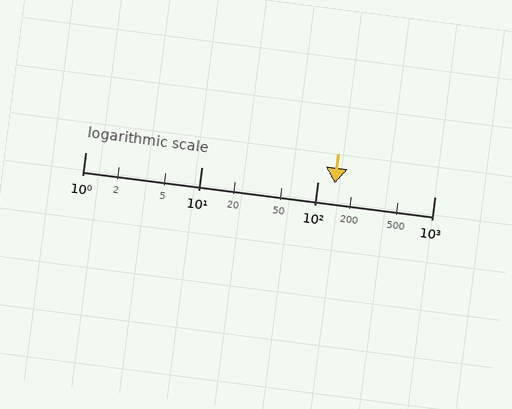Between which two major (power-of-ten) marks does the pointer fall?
The pointer is between 100 and 1000.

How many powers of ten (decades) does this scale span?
The scale spans 3 decades, from 1 to 1000.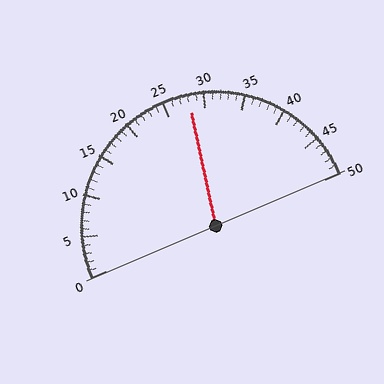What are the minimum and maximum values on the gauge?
The gauge ranges from 0 to 50.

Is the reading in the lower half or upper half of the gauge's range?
The reading is in the upper half of the range (0 to 50).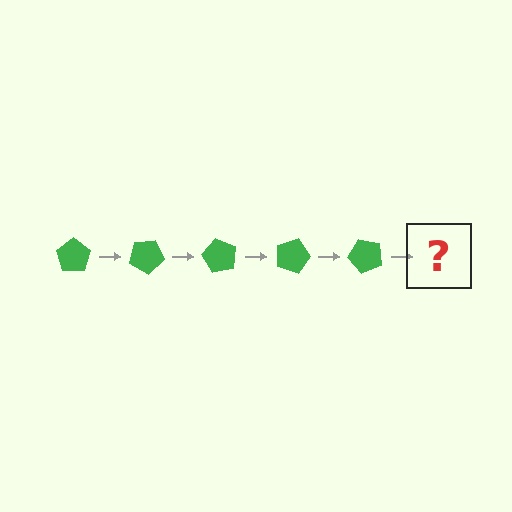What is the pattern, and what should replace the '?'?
The pattern is that the pentagon rotates 30 degrees each step. The '?' should be a green pentagon rotated 150 degrees.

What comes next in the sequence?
The next element should be a green pentagon rotated 150 degrees.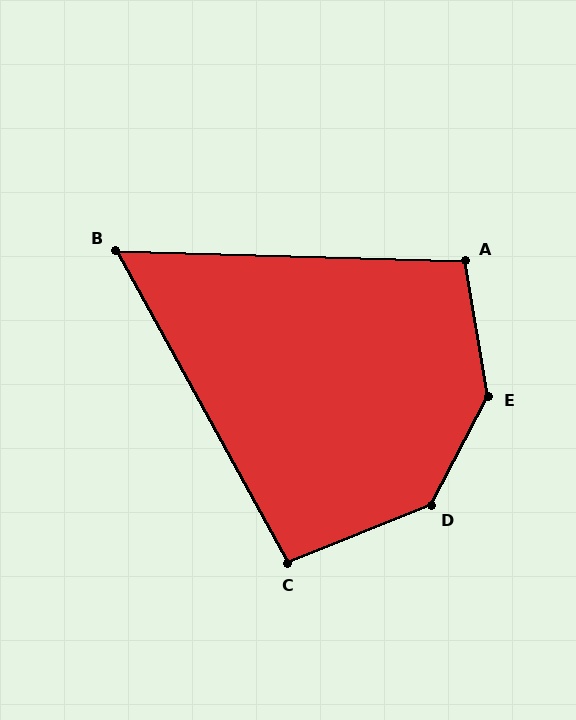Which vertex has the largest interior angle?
E, at approximately 143 degrees.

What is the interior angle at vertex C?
Approximately 96 degrees (obtuse).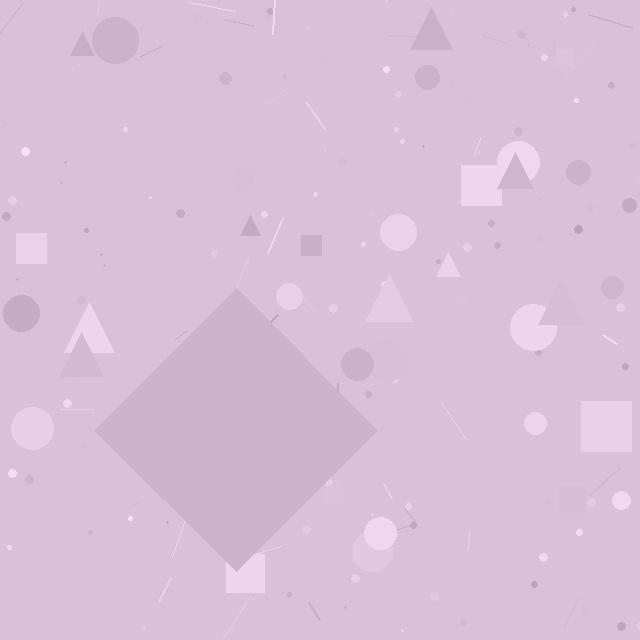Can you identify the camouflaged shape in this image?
The camouflaged shape is a diamond.